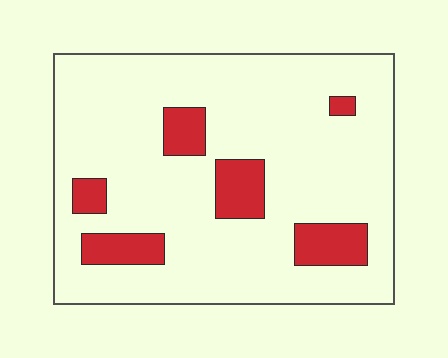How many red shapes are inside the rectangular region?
6.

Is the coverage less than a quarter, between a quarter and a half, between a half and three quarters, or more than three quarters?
Less than a quarter.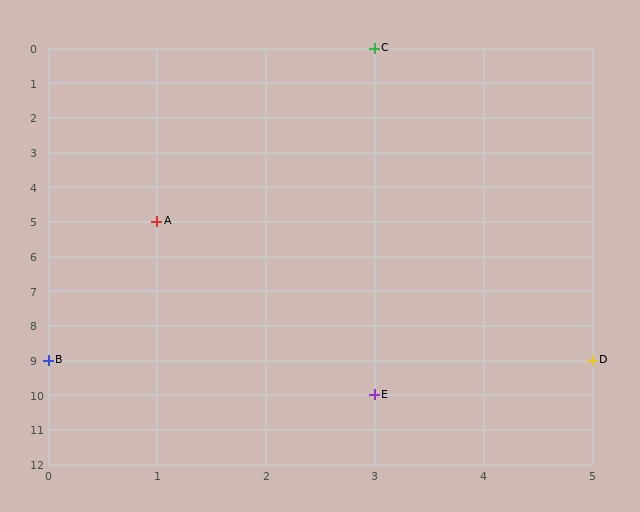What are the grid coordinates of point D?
Point D is at grid coordinates (5, 9).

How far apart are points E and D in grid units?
Points E and D are 2 columns and 1 row apart (about 2.2 grid units diagonally).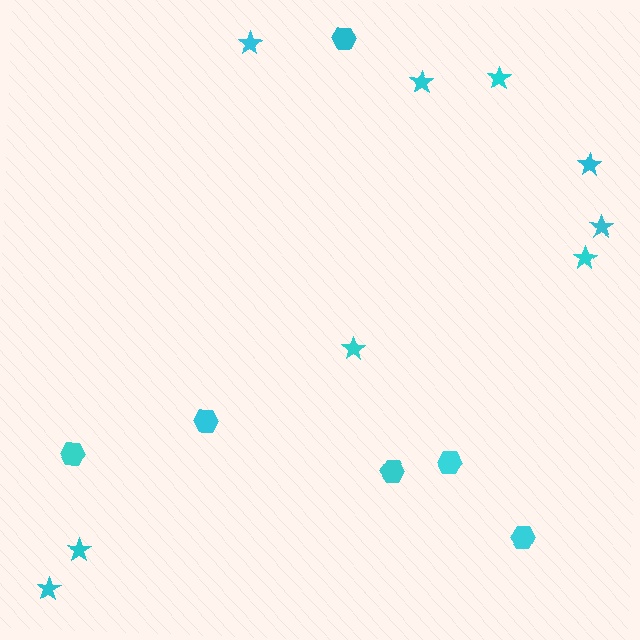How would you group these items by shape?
There are 2 groups: one group of hexagons (6) and one group of stars (9).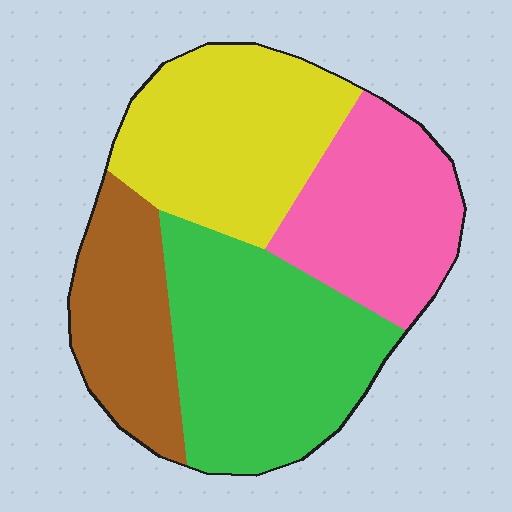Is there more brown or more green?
Green.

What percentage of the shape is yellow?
Yellow takes up about one quarter (1/4) of the shape.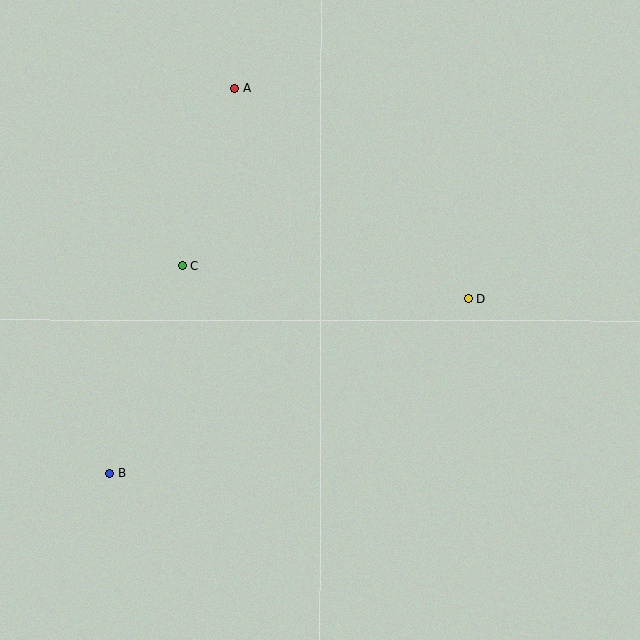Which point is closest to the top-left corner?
Point A is closest to the top-left corner.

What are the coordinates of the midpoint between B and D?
The midpoint between B and D is at (289, 386).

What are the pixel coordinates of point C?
Point C is at (183, 265).